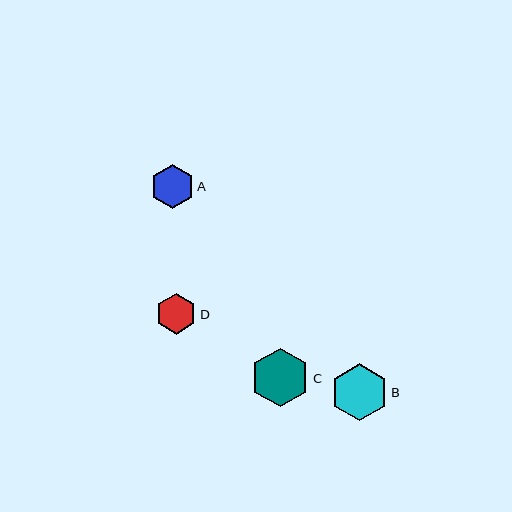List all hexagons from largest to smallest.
From largest to smallest: C, B, A, D.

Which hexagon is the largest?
Hexagon C is the largest with a size of approximately 59 pixels.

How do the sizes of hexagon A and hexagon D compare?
Hexagon A and hexagon D are approximately the same size.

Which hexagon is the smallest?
Hexagon D is the smallest with a size of approximately 41 pixels.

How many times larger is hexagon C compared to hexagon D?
Hexagon C is approximately 1.4 times the size of hexagon D.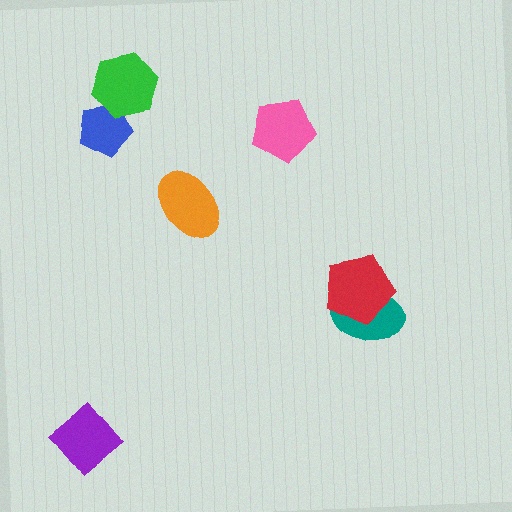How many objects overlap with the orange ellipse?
0 objects overlap with the orange ellipse.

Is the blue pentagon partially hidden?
Yes, it is partially covered by another shape.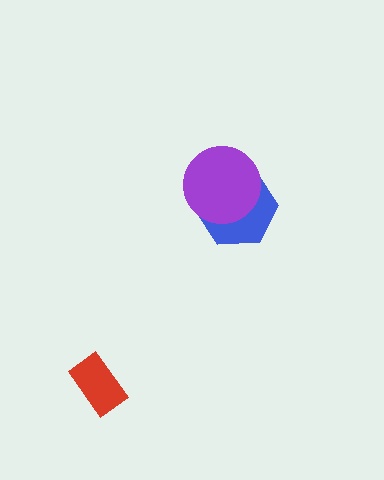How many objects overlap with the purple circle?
1 object overlaps with the purple circle.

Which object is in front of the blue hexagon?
The purple circle is in front of the blue hexagon.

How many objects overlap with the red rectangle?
0 objects overlap with the red rectangle.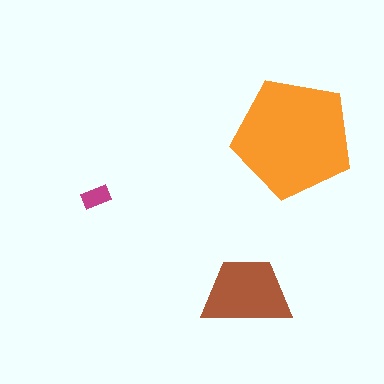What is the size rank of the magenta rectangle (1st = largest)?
3rd.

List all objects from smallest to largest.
The magenta rectangle, the brown trapezoid, the orange pentagon.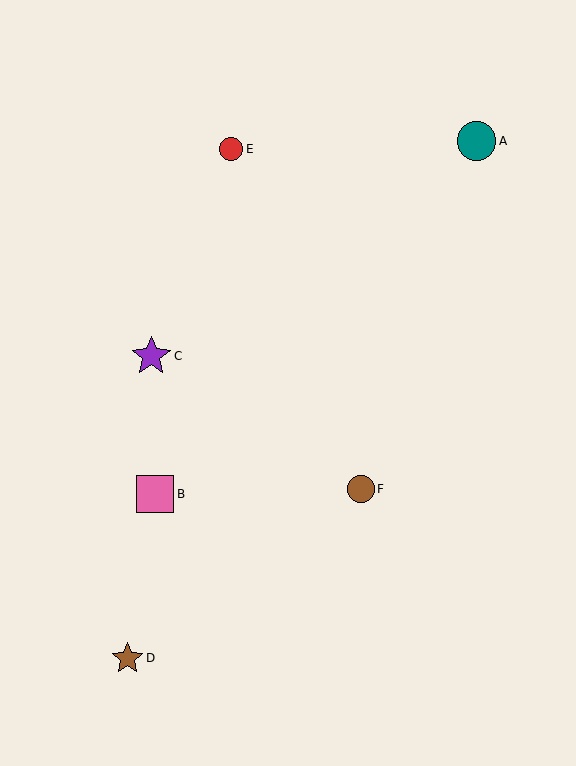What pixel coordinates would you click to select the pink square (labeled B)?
Click at (155, 494) to select the pink square B.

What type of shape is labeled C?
Shape C is a purple star.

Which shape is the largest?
The purple star (labeled C) is the largest.